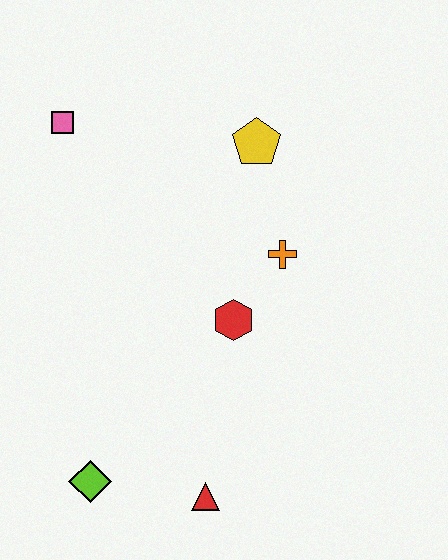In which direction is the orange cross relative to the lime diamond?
The orange cross is above the lime diamond.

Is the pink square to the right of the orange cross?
No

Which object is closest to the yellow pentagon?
The orange cross is closest to the yellow pentagon.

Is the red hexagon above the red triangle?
Yes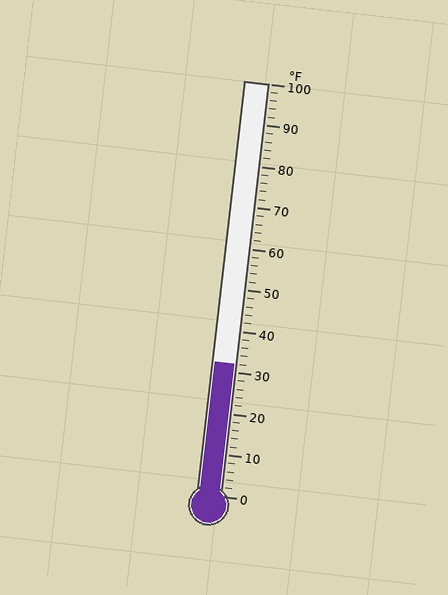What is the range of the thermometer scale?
The thermometer scale ranges from 0°F to 100°F.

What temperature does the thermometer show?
The thermometer shows approximately 32°F.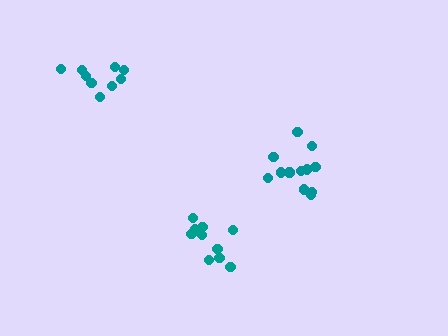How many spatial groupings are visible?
There are 3 spatial groupings.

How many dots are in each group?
Group 1: 10 dots, Group 2: 9 dots, Group 3: 12 dots (31 total).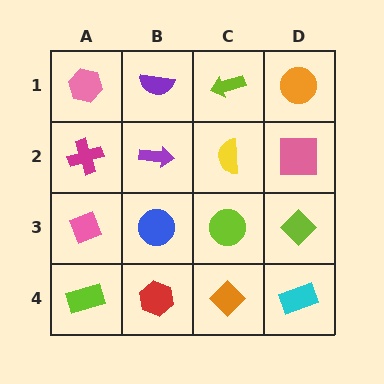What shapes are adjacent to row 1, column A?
A magenta cross (row 2, column A), a purple semicircle (row 1, column B).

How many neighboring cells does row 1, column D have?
2.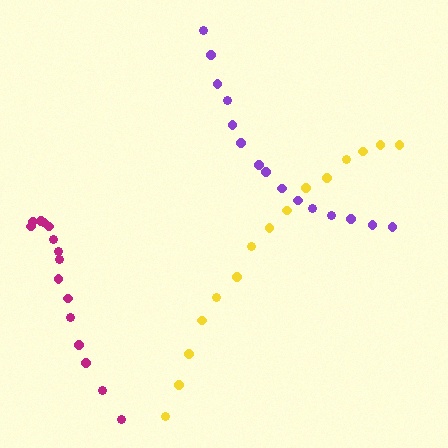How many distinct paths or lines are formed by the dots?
There are 3 distinct paths.